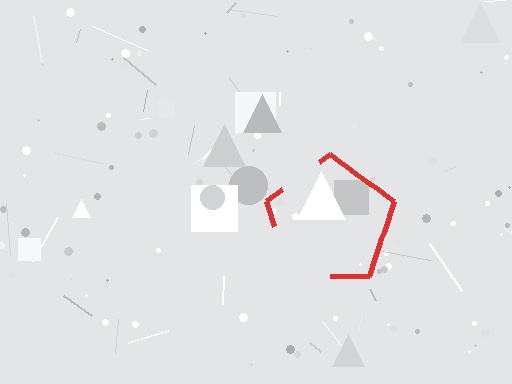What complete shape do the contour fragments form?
The contour fragments form a pentagon.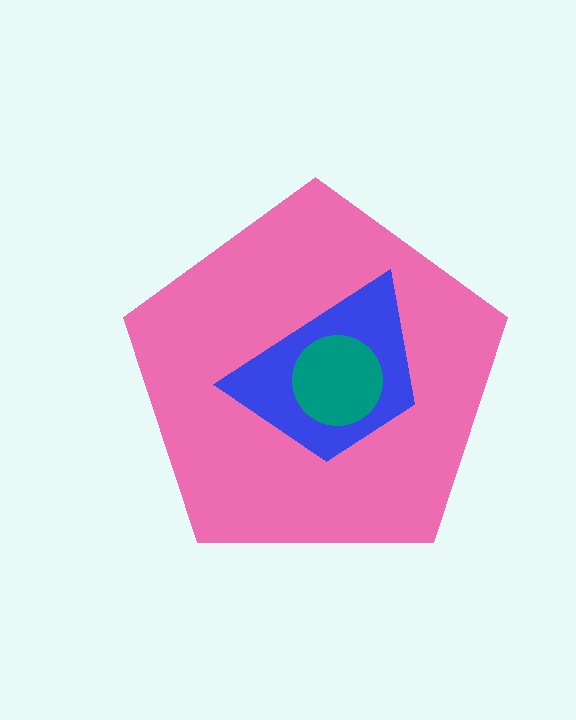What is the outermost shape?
The pink pentagon.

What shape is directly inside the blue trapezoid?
The teal circle.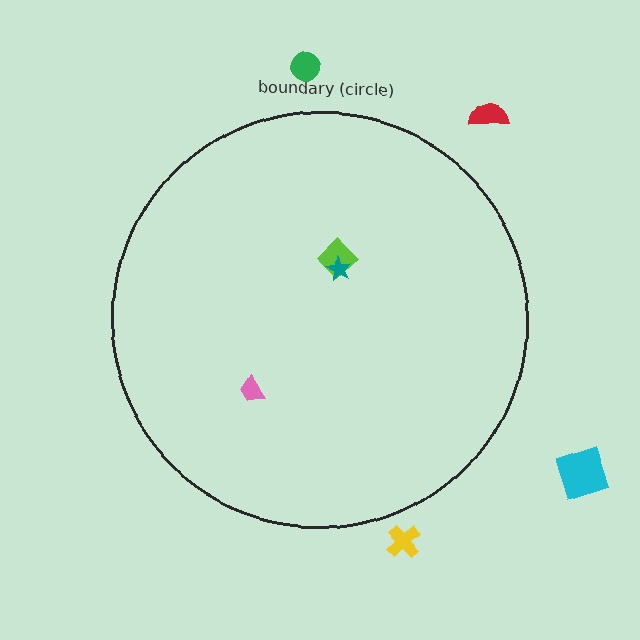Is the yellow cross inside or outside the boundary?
Outside.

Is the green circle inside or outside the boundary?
Outside.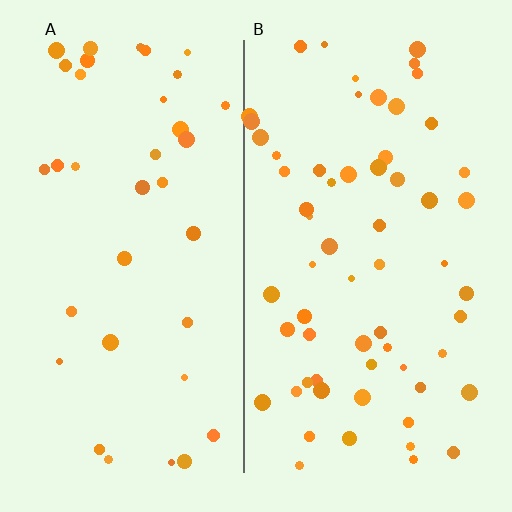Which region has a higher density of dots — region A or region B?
B (the right).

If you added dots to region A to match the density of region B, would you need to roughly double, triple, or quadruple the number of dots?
Approximately double.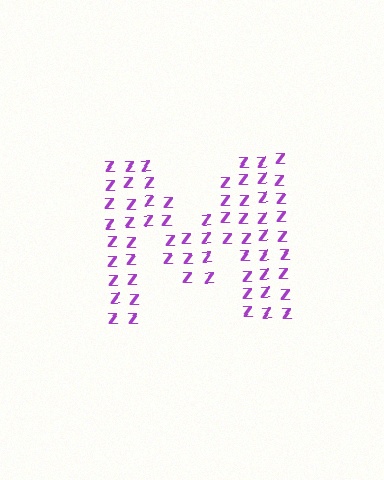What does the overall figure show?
The overall figure shows the letter M.